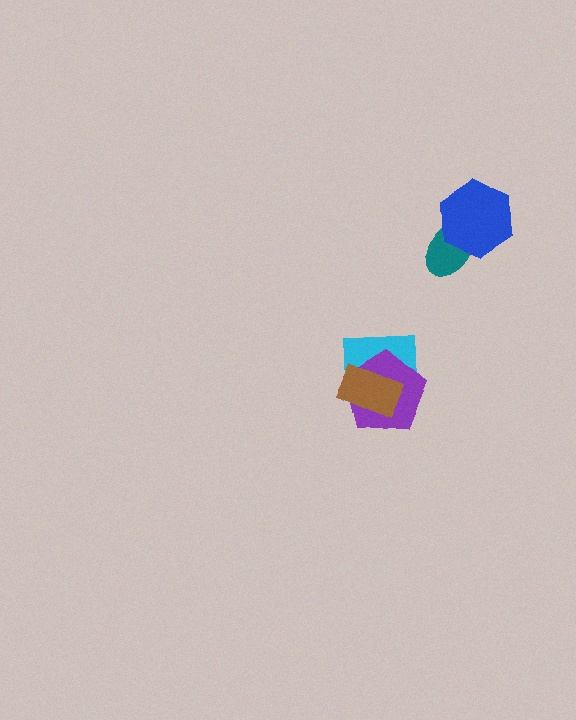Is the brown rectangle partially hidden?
No, no other shape covers it.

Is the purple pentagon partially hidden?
Yes, it is partially covered by another shape.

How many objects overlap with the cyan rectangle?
2 objects overlap with the cyan rectangle.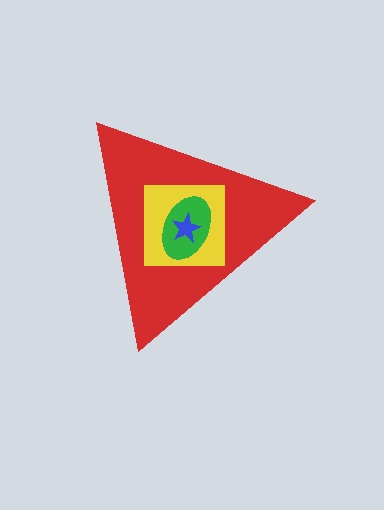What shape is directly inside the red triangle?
The yellow square.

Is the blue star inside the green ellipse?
Yes.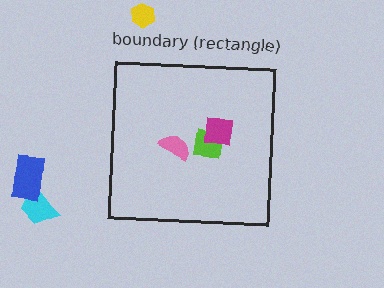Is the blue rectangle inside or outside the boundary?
Outside.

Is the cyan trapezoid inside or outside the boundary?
Outside.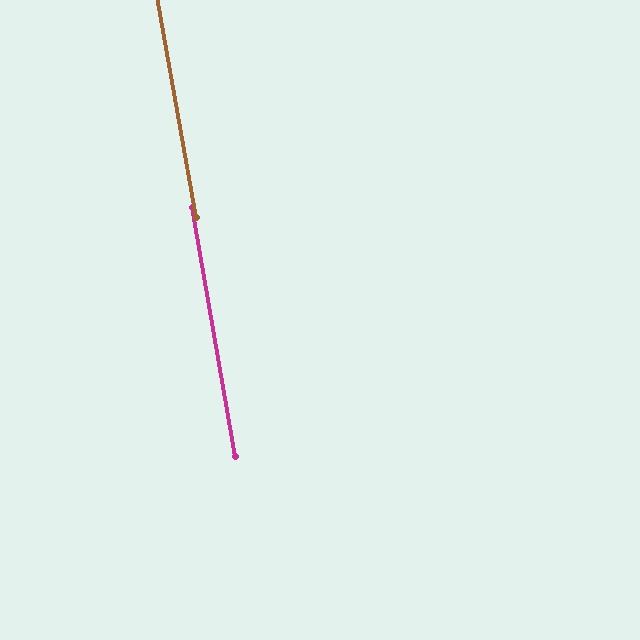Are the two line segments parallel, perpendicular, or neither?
Parallel — their directions differ by only 0.4°.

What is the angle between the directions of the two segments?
Approximately 0 degrees.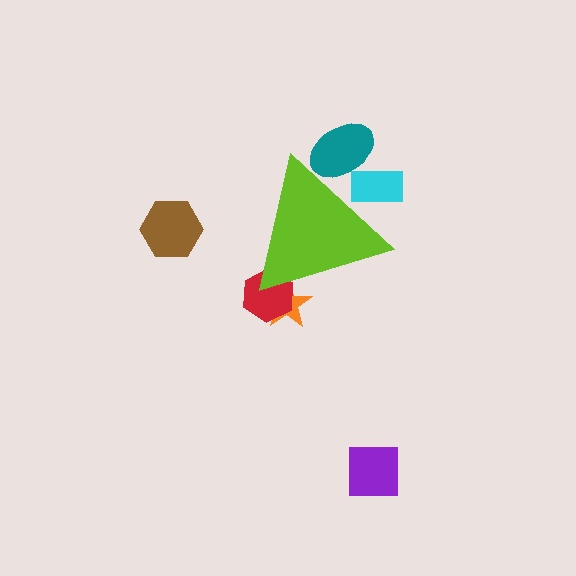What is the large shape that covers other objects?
A lime triangle.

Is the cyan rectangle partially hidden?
Yes, the cyan rectangle is partially hidden behind the lime triangle.